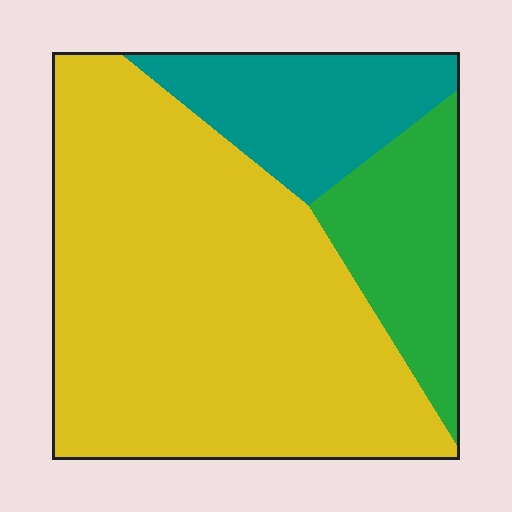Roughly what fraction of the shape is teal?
Teal covers roughly 15% of the shape.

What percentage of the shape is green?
Green covers 17% of the shape.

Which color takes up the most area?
Yellow, at roughly 65%.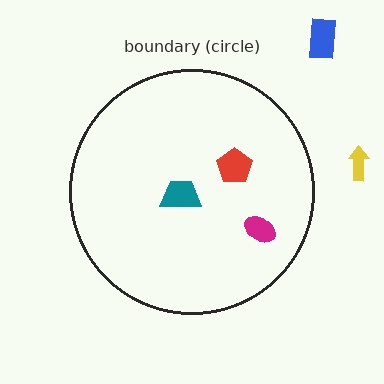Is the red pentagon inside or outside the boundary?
Inside.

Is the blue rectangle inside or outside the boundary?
Outside.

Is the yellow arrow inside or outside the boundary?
Outside.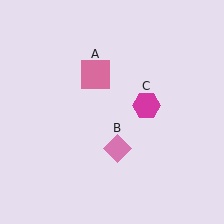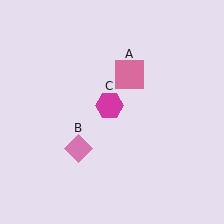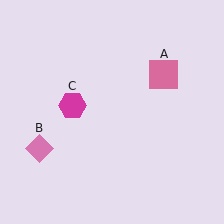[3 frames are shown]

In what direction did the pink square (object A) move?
The pink square (object A) moved right.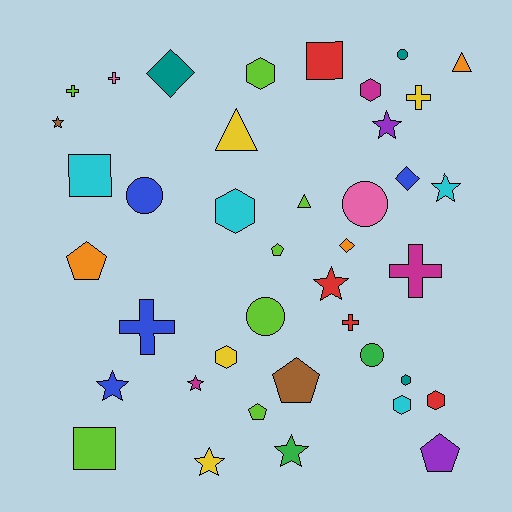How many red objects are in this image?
There are 4 red objects.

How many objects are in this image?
There are 40 objects.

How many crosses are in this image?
There are 6 crosses.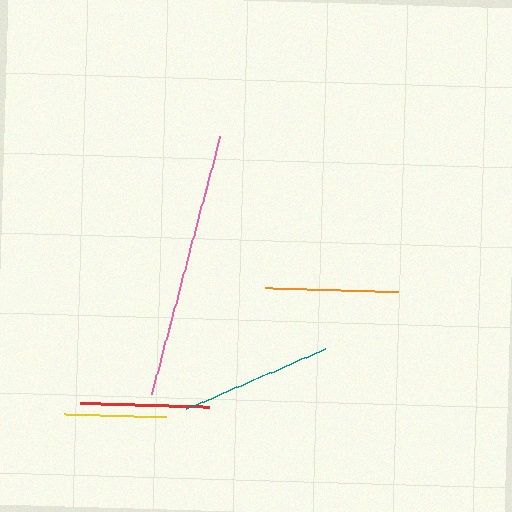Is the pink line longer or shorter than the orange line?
The pink line is longer than the orange line.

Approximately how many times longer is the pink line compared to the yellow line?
The pink line is approximately 2.6 times the length of the yellow line.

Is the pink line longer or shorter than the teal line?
The pink line is longer than the teal line.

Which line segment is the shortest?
The yellow line is the shortest at approximately 102 pixels.